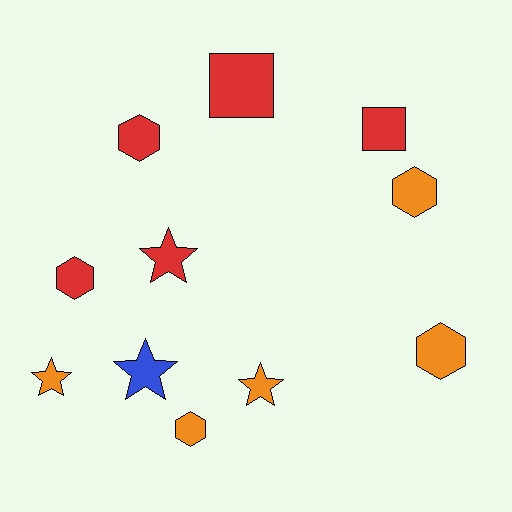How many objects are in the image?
There are 11 objects.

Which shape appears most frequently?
Hexagon, with 5 objects.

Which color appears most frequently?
Orange, with 5 objects.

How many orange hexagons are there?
There are 3 orange hexagons.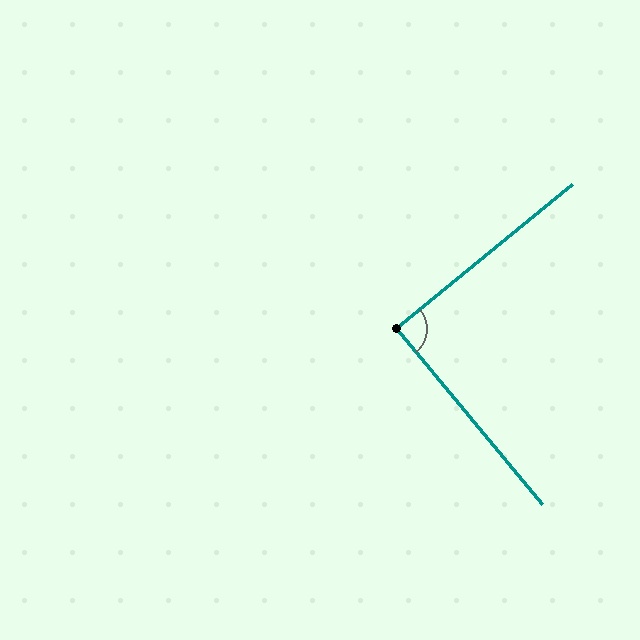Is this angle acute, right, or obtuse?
It is approximately a right angle.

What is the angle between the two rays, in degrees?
Approximately 90 degrees.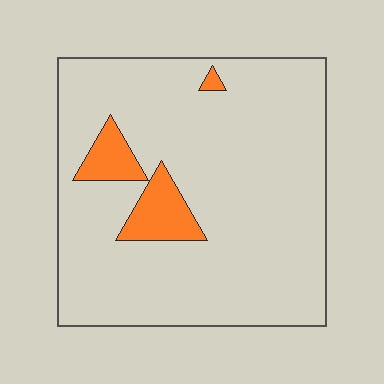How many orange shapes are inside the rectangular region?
3.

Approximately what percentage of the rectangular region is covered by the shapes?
Approximately 10%.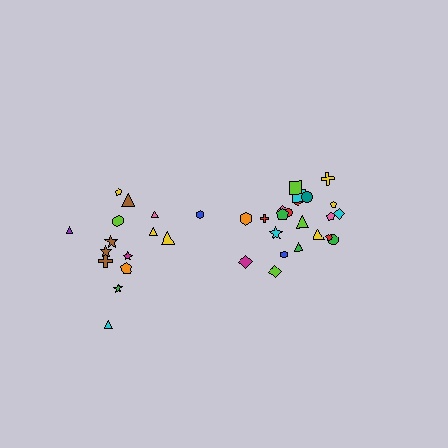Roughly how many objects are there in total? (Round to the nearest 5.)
Roughly 35 objects in total.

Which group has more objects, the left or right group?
The right group.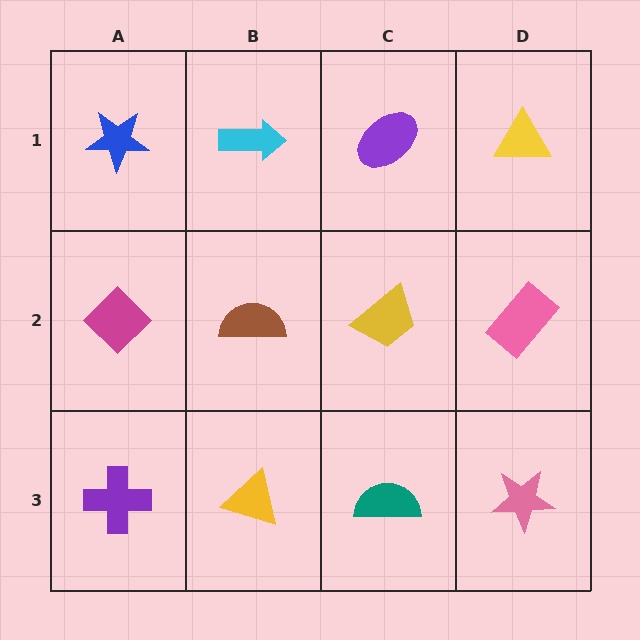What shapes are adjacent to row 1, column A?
A magenta diamond (row 2, column A), a cyan arrow (row 1, column B).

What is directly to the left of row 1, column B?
A blue star.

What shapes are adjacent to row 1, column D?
A pink rectangle (row 2, column D), a purple ellipse (row 1, column C).